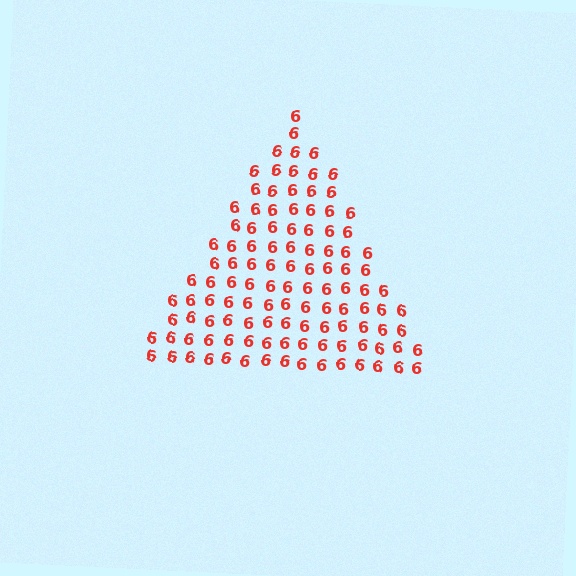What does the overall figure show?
The overall figure shows a triangle.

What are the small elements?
The small elements are digit 6's.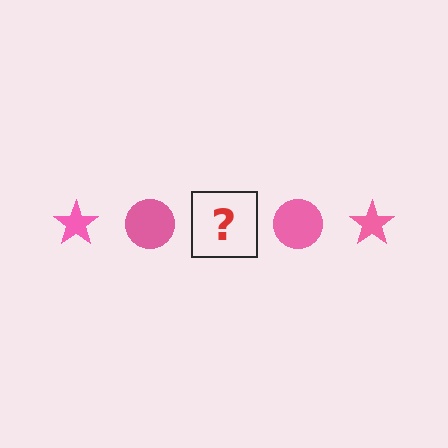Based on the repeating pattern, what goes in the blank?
The blank should be a pink star.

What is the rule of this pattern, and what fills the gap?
The rule is that the pattern cycles through star, circle shapes in pink. The gap should be filled with a pink star.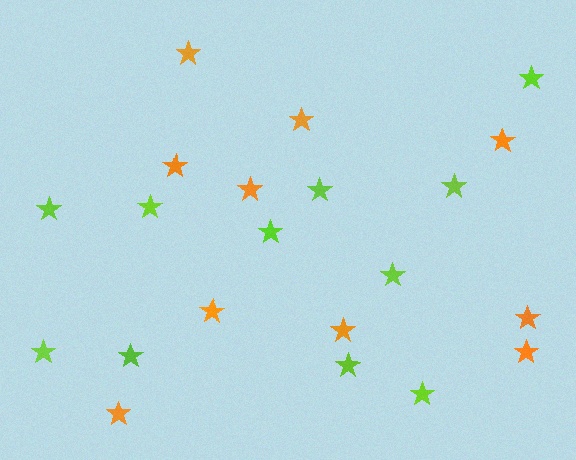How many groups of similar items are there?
There are 2 groups: one group of lime stars (11) and one group of orange stars (10).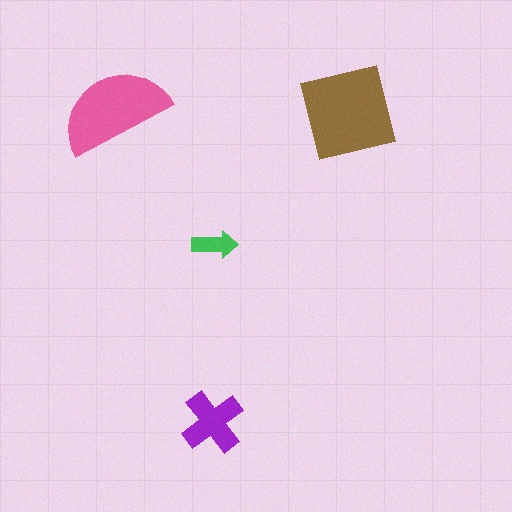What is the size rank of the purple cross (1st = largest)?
3rd.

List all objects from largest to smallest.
The brown square, the pink semicircle, the purple cross, the green arrow.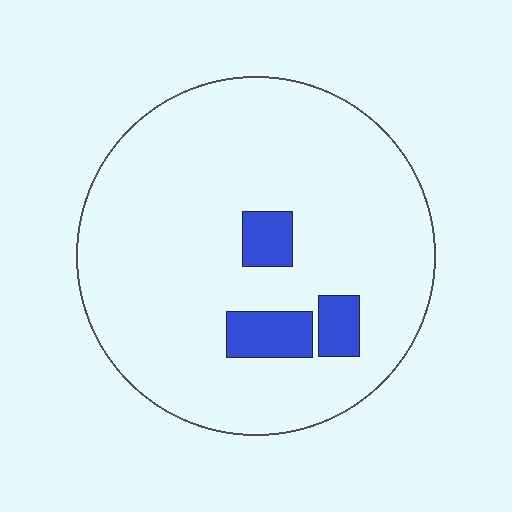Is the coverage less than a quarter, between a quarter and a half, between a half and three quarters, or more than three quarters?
Less than a quarter.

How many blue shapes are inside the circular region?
3.